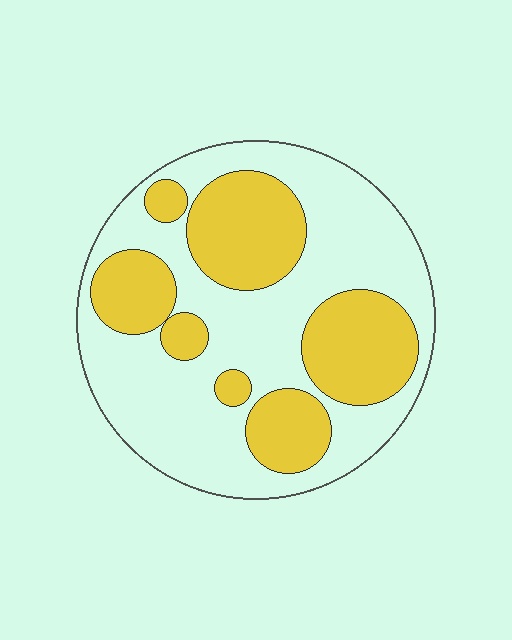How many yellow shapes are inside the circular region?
7.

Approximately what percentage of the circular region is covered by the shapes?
Approximately 40%.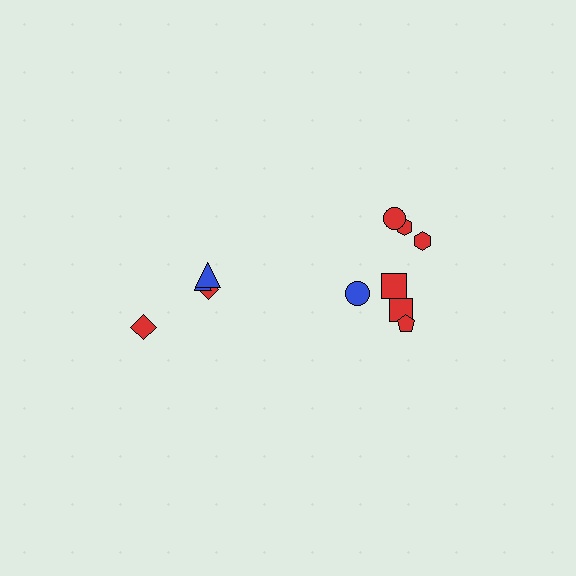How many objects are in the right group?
There are 7 objects.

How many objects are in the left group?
There are 4 objects.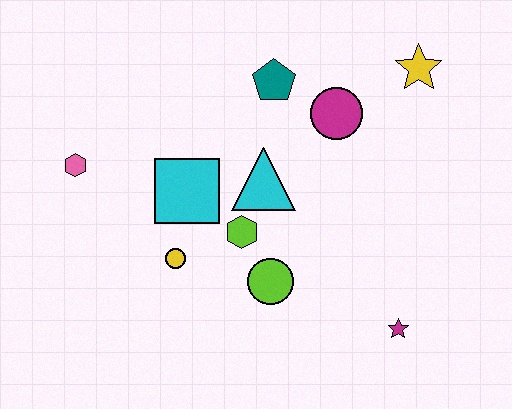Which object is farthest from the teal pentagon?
The magenta star is farthest from the teal pentagon.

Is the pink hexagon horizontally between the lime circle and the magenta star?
No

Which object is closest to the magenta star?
The lime circle is closest to the magenta star.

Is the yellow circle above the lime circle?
Yes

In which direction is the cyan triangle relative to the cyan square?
The cyan triangle is to the right of the cyan square.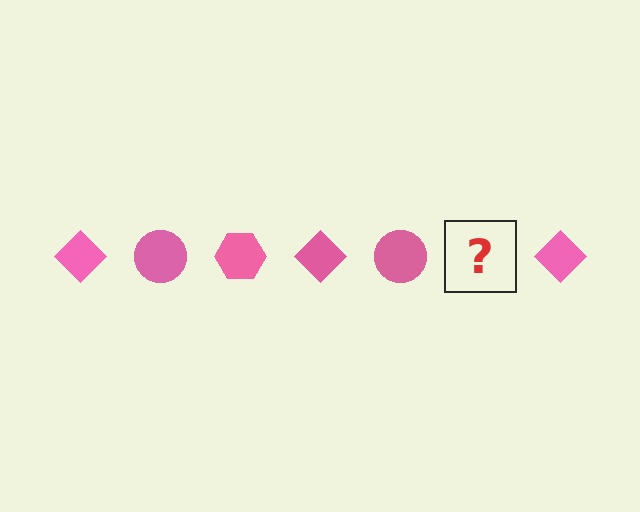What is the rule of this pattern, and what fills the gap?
The rule is that the pattern cycles through diamond, circle, hexagon shapes in pink. The gap should be filled with a pink hexagon.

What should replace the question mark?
The question mark should be replaced with a pink hexagon.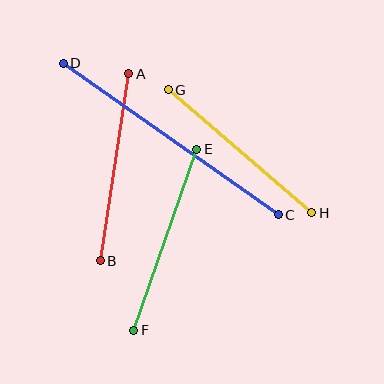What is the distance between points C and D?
The distance is approximately 263 pixels.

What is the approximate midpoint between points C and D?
The midpoint is at approximately (171, 139) pixels.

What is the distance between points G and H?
The distance is approximately 189 pixels.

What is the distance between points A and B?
The distance is approximately 189 pixels.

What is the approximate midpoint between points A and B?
The midpoint is at approximately (114, 167) pixels.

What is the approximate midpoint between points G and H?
The midpoint is at approximately (240, 151) pixels.